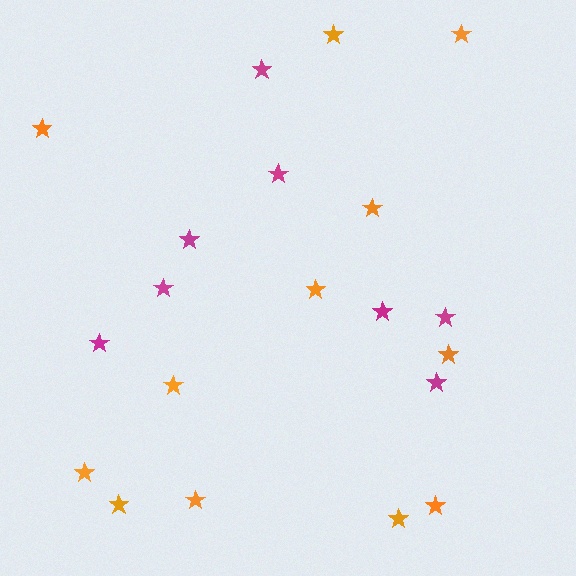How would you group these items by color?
There are 2 groups: one group of orange stars (12) and one group of magenta stars (8).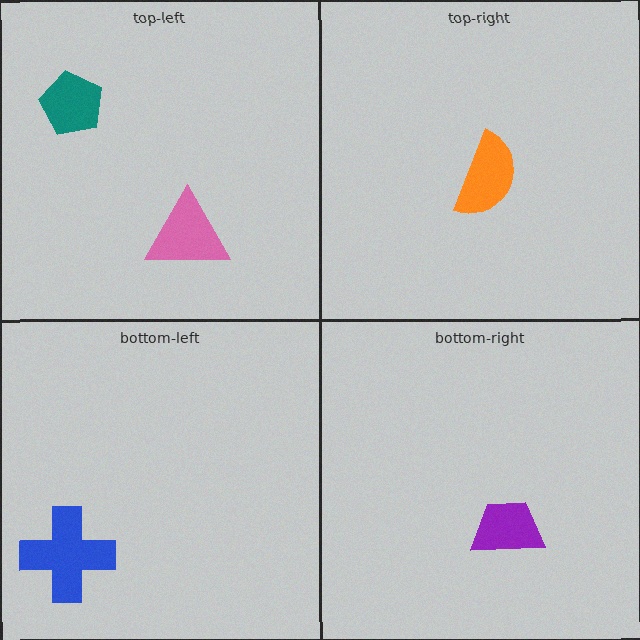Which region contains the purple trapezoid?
The bottom-right region.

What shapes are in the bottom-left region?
The blue cross.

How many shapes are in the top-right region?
1.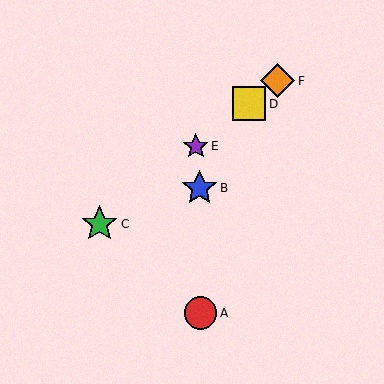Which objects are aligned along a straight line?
Objects C, D, E, F are aligned along a straight line.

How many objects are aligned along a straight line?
4 objects (C, D, E, F) are aligned along a straight line.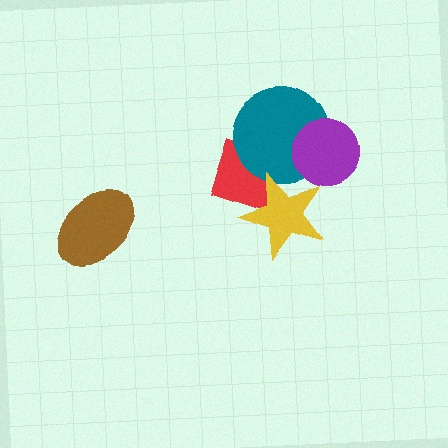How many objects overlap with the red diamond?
2 objects overlap with the red diamond.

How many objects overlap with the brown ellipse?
0 objects overlap with the brown ellipse.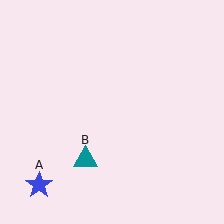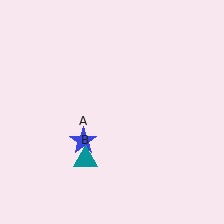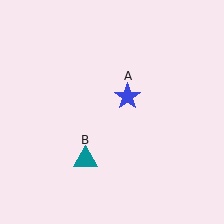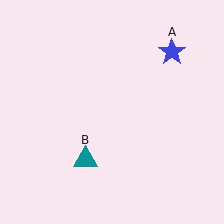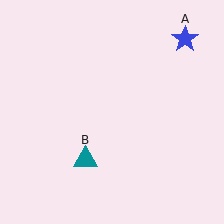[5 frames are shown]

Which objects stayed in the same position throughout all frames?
Teal triangle (object B) remained stationary.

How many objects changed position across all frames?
1 object changed position: blue star (object A).